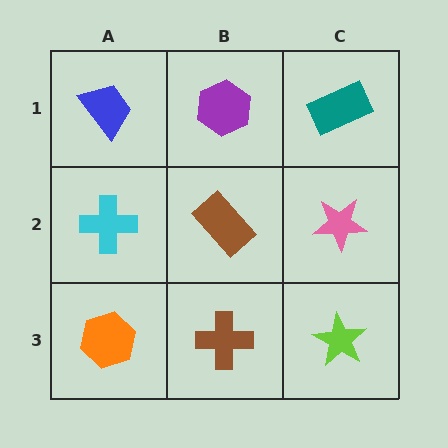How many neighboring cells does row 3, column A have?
2.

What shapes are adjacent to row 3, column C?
A pink star (row 2, column C), a brown cross (row 3, column B).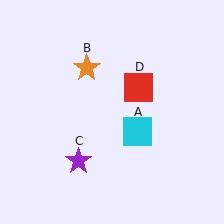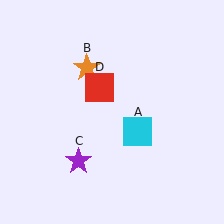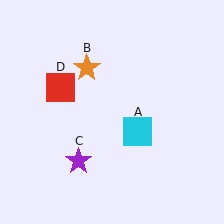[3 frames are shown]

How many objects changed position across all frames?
1 object changed position: red square (object D).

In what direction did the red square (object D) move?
The red square (object D) moved left.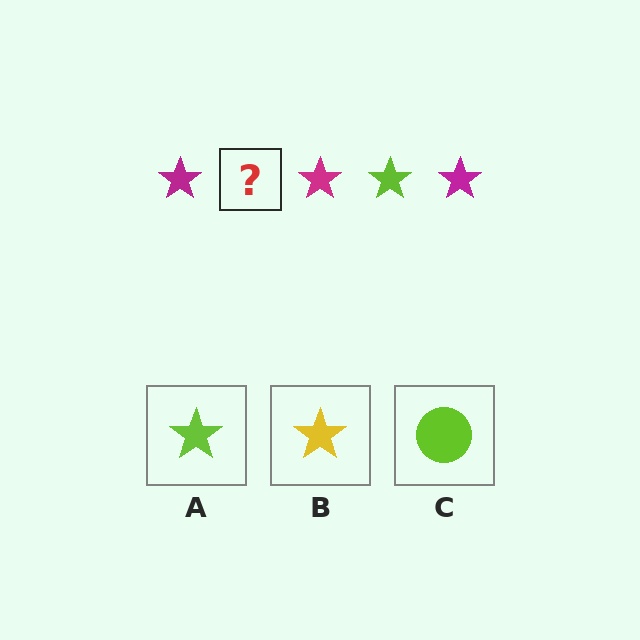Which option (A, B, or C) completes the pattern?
A.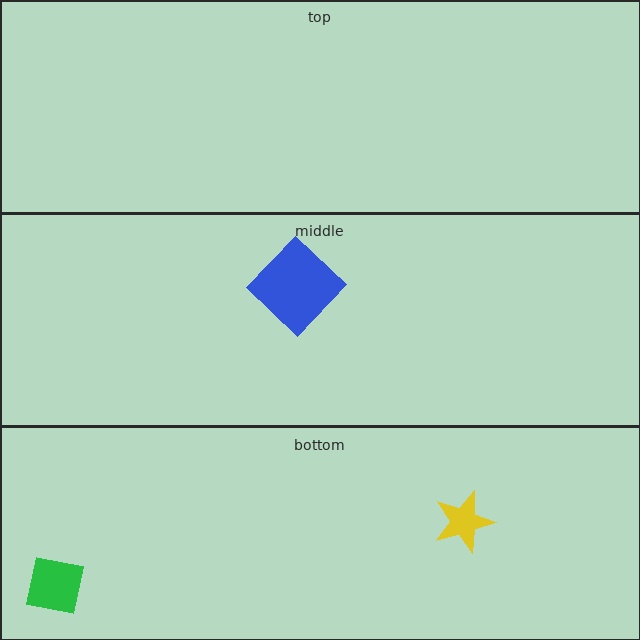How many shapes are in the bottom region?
2.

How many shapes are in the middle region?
1.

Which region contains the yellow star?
The bottom region.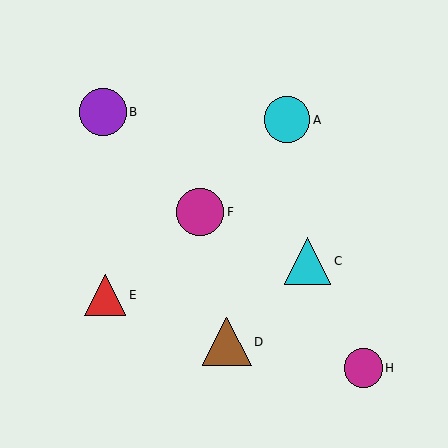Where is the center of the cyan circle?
The center of the cyan circle is at (287, 120).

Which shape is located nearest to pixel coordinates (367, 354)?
The magenta circle (labeled H) at (363, 368) is nearest to that location.